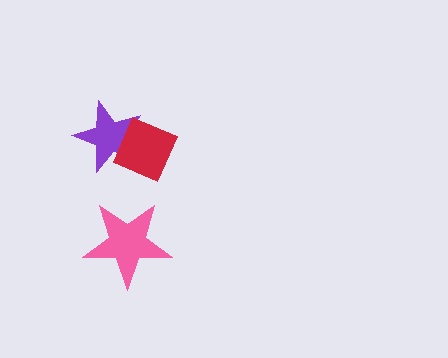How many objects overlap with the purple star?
1 object overlaps with the purple star.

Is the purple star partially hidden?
Yes, it is partially covered by another shape.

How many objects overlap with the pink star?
0 objects overlap with the pink star.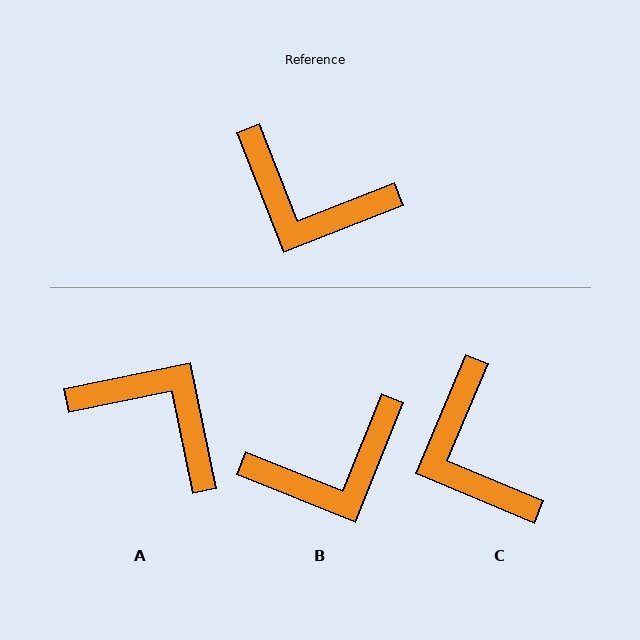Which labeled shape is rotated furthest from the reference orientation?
A, about 170 degrees away.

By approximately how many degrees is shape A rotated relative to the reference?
Approximately 170 degrees counter-clockwise.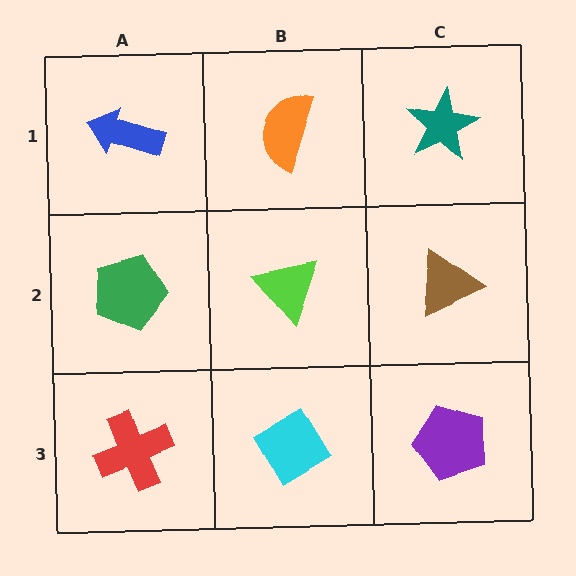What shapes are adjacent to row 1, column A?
A green pentagon (row 2, column A), an orange semicircle (row 1, column B).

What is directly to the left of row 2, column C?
A lime triangle.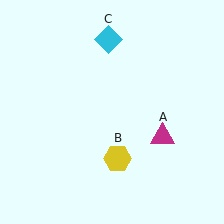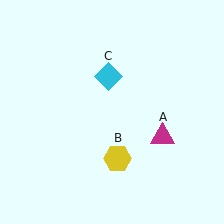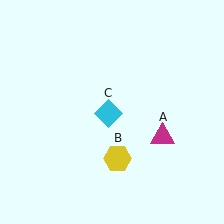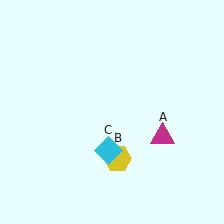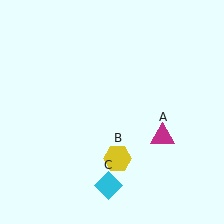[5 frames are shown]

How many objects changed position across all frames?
1 object changed position: cyan diamond (object C).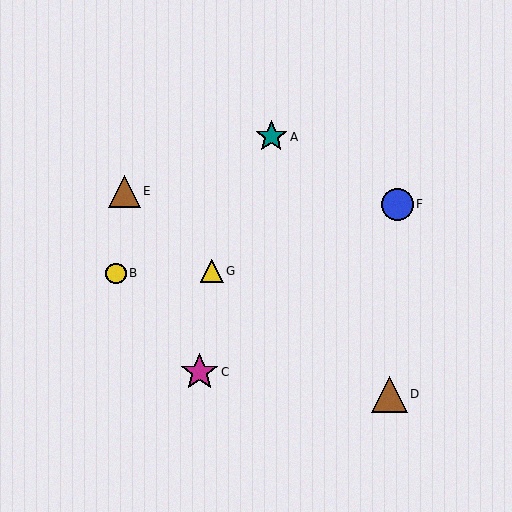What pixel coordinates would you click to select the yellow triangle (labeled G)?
Click at (212, 271) to select the yellow triangle G.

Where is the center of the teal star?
The center of the teal star is at (271, 137).